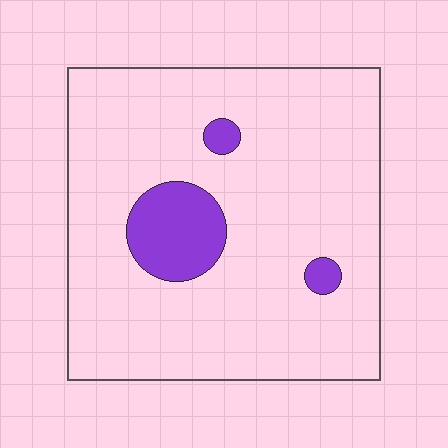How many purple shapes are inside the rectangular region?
3.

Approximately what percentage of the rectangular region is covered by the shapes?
Approximately 10%.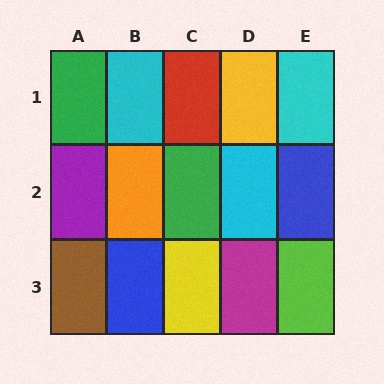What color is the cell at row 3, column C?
Yellow.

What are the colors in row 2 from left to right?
Purple, orange, green, cyan, blue.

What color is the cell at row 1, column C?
Red.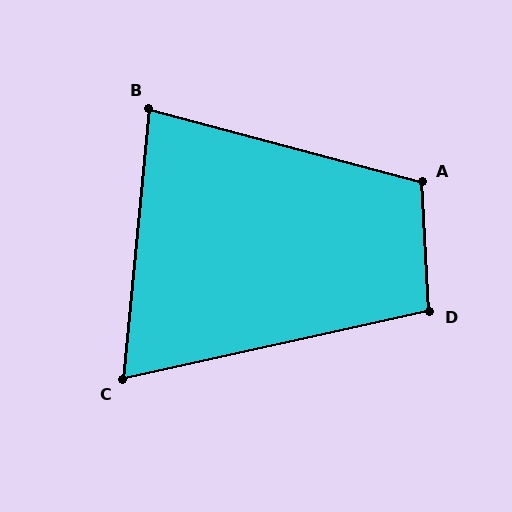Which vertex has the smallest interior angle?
C, at approximately 72 degrees.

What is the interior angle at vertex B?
Approximately 81 degrees (acute).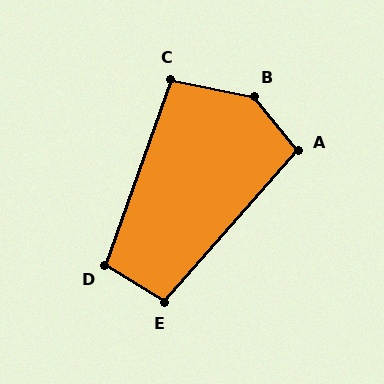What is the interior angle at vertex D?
Approximately 102 degrees (obtuse).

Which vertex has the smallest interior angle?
C, at approximately 98 degrees.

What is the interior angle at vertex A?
Approximately 100 degrees (obtuse).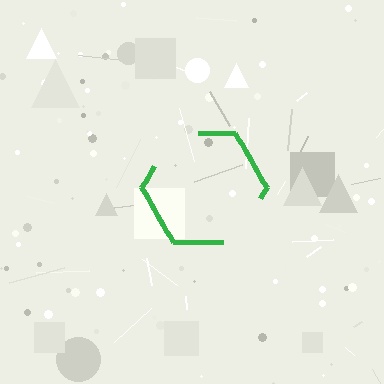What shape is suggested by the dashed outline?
The dashed outline suggests a hexagon.